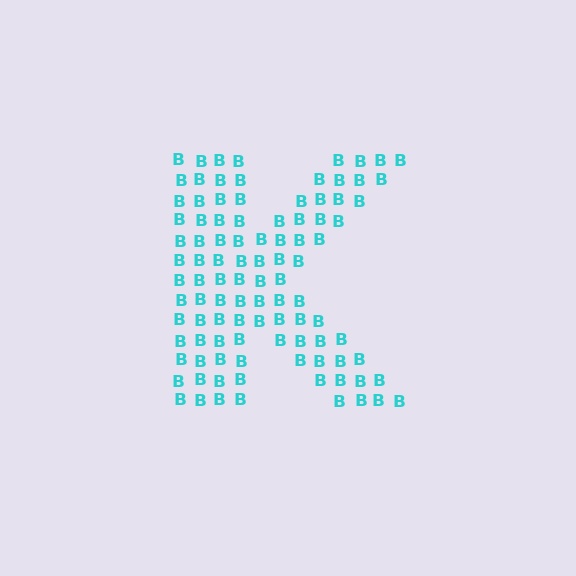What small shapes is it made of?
It is made of small letter B's.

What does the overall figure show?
The overall figure shows the letter K.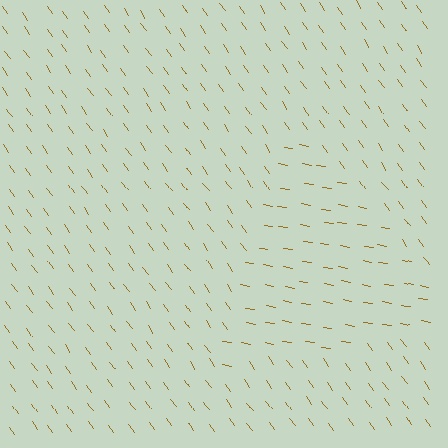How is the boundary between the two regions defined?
The boundary is defined purely by a change in line orientation (approximately 45 degrees difference). All lines are the same color and thickness.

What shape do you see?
I see a triangle.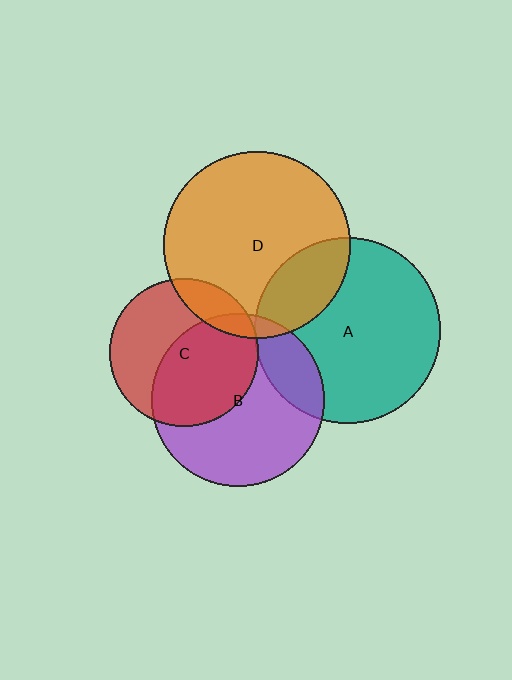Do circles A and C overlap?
Yes.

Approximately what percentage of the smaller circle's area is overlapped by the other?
Approximately 5%.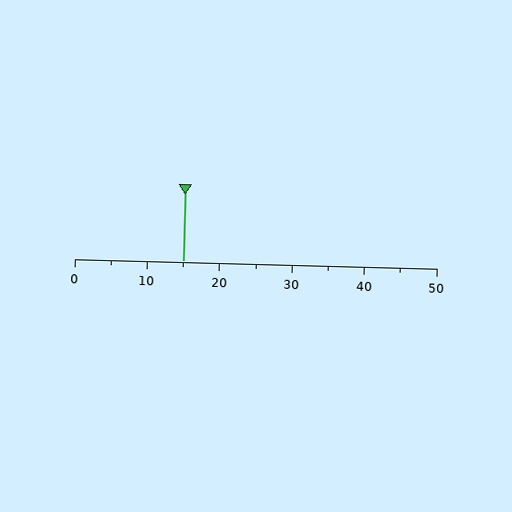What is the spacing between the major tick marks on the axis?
The major ticks are spaced 10 apart.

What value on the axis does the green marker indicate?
The marker indicates approximately 15.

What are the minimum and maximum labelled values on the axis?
The axis runs from 0 to 50.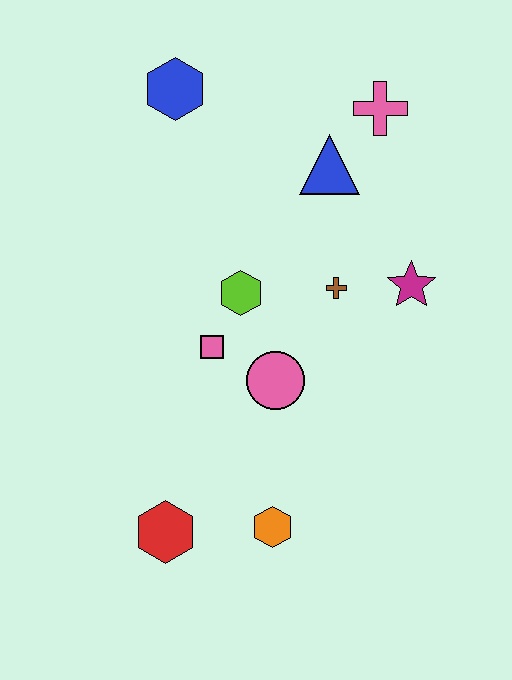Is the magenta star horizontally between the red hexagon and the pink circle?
No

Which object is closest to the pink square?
The lime hexagon is closest to the pink square.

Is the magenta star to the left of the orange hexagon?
No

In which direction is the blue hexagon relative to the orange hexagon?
The blue hexagon is above the orange hexagon.